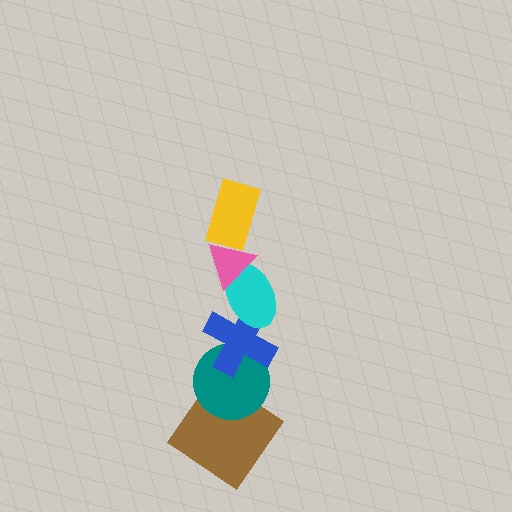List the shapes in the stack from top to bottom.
From top to bottom: the yellow rectangle, the pink triangle, the cyan ellipse, the blue cross, the teal circle, the brown diamond.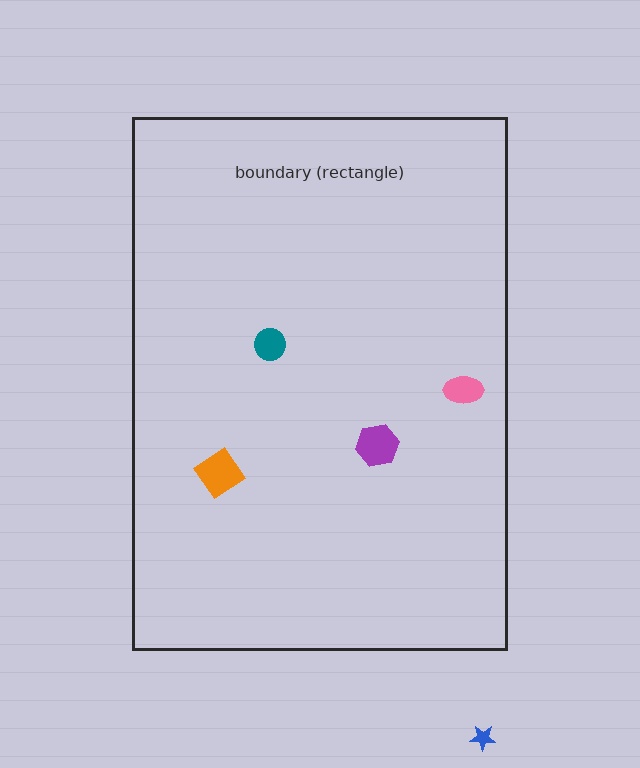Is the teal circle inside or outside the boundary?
Inside.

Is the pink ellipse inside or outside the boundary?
Inside.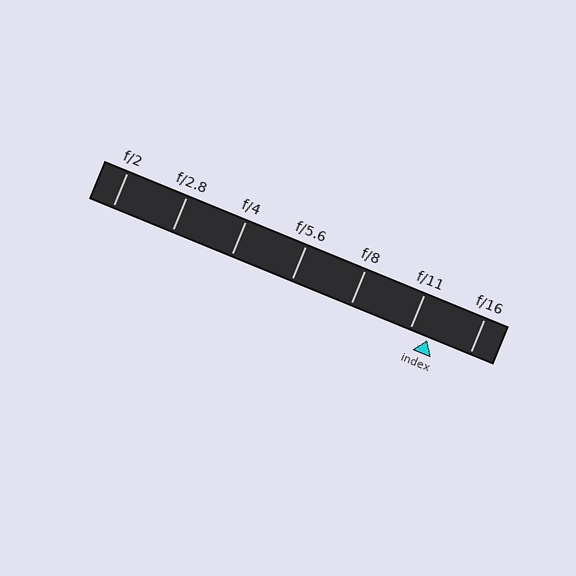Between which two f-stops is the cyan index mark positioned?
The index mark is between f/11 and f/16.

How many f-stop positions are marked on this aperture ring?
There are 7 f-stop positions marked.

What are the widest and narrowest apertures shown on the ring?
The widest aperture shown is f/2 and the narrowest is f/16.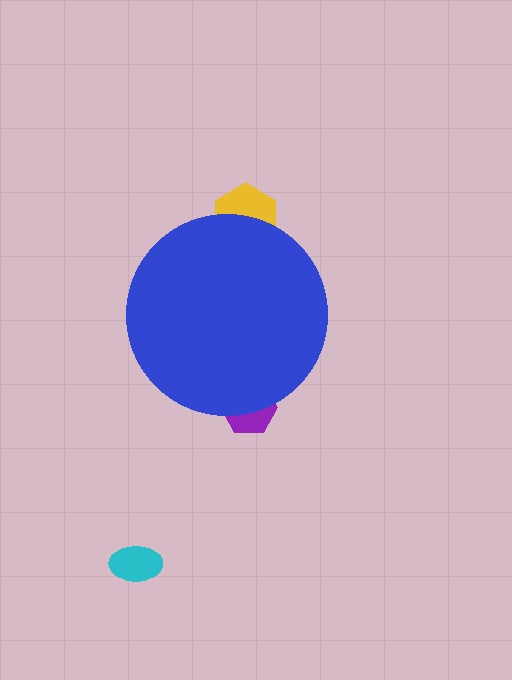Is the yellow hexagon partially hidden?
Yes, the yellow hexagon is partially hidden behind the blue circle.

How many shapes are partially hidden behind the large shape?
2 shapes are partially hidden.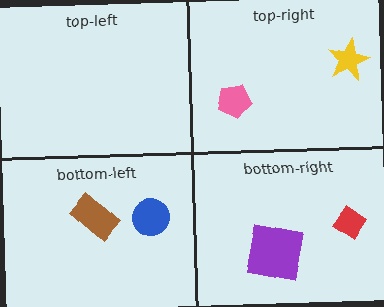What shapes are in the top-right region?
The pink pentagon, the yellow star.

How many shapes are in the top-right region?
2.